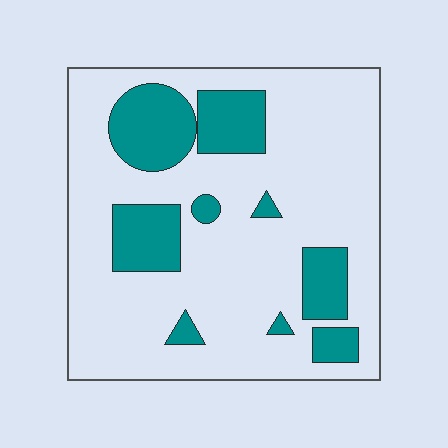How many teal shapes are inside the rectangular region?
9.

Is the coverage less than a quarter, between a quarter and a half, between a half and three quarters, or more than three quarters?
Less than a quarter.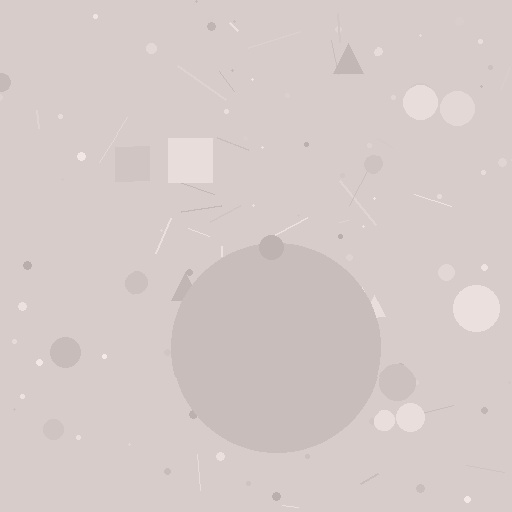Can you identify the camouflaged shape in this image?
The camouflaged shape is a circle.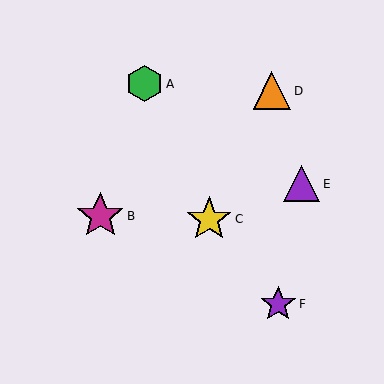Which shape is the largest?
The magenta star (labeled B) is the largest.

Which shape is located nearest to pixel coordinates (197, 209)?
The yellow star (labeled C) at (209, 219) is nearest to that location.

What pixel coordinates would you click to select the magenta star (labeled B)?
Click at (100, 216) to select the magenta star B.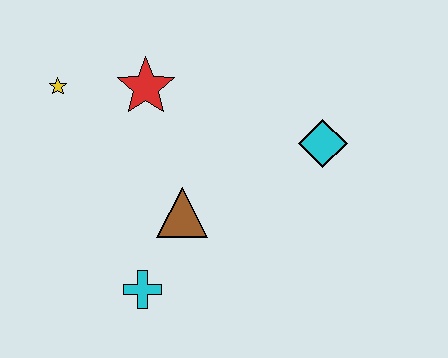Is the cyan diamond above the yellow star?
No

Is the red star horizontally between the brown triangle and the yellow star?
Yes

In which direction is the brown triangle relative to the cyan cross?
The brown triangle is above the cyan cross.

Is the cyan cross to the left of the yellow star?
No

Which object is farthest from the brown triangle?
The yellow star is farthest from the brown triangle.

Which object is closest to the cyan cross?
The brown triangle is closest to the cyan cross.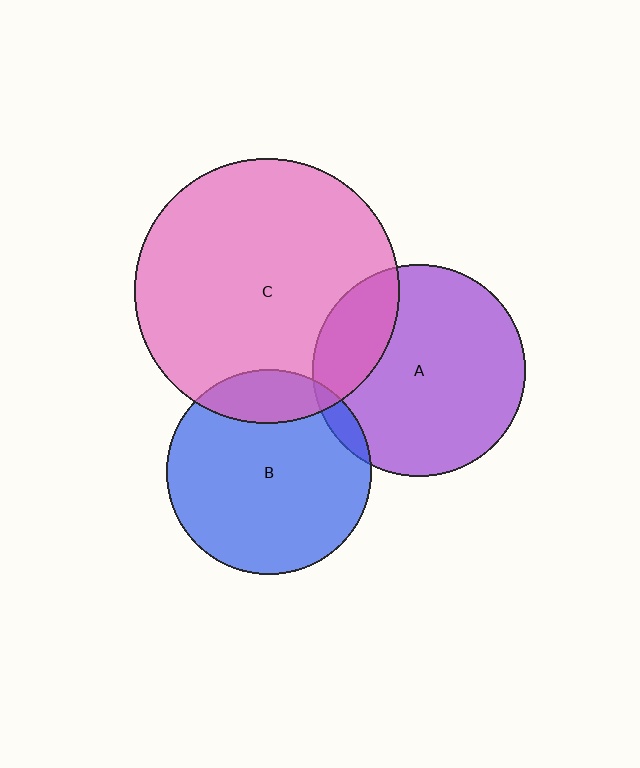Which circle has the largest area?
Circle C (pink).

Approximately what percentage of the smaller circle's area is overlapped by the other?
Approximately 15%.